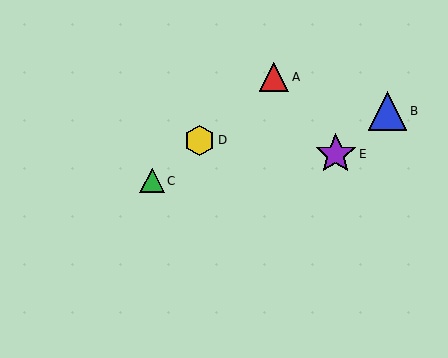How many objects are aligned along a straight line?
3 objects (A, C, D) are aligned along a straight line.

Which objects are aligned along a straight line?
Objects A, C, D are aligned along a straight line.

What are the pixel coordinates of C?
Object C is at (152, 180).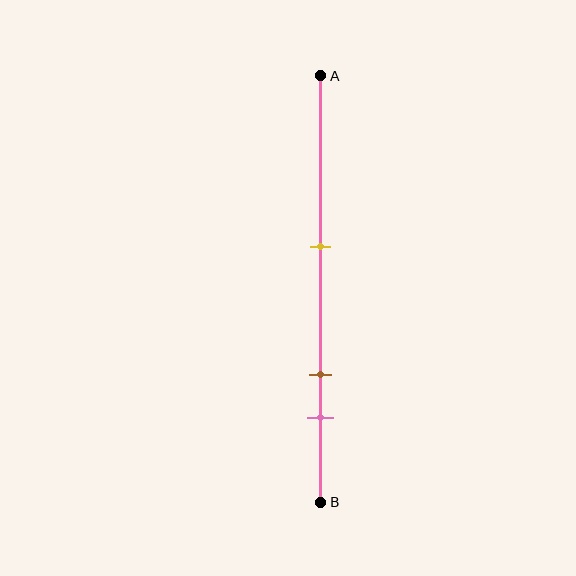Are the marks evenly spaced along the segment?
No, the marks are not evenly spaced.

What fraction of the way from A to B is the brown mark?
The brown mark is approximately 70% (0.7) of the way from A to B.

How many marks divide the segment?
There are 3 marks dividing the segment.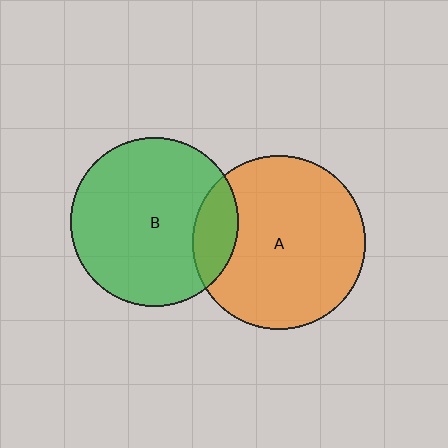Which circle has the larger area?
Circle A (orange).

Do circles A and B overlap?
Yes.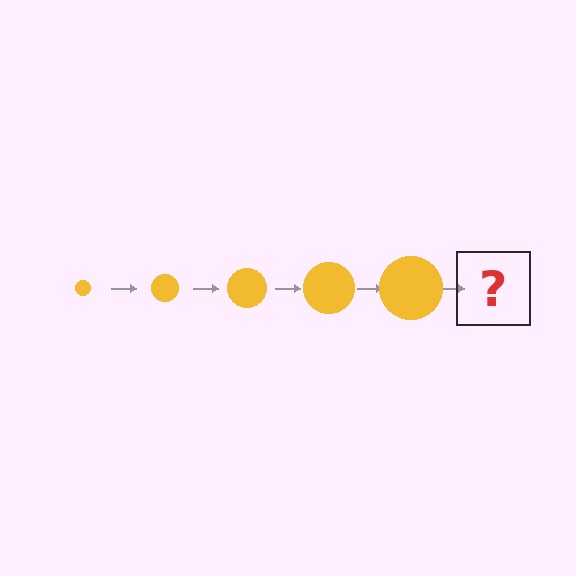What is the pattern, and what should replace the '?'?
The pattern is that the circle gets progressively larger each step. The '?' should be a yellow circle, larger than the previous one.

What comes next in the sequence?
The next element should be a yellow circle, larger than the previous one.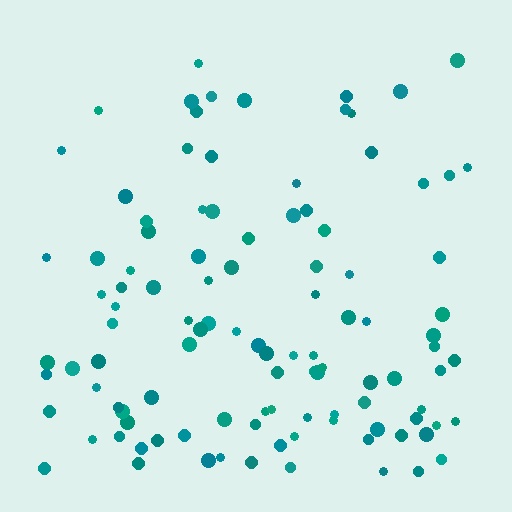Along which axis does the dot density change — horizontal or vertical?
Vertical.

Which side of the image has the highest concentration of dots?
The bottom.